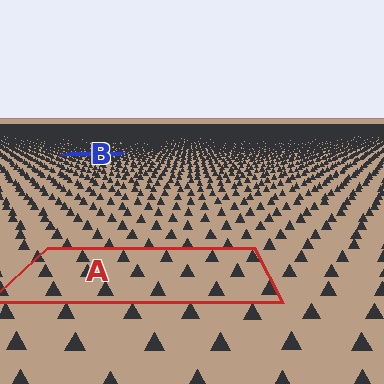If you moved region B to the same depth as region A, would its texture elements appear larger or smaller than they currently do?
They would appear larger. At a closer depth, the same texture elements are projected at a bigger on-screen size.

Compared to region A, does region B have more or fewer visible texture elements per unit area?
Region B has more texture elements per unit area — they are packed more densely because it is farther away.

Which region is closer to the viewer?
Region A is closer. The texture elements there are larger and more spread out.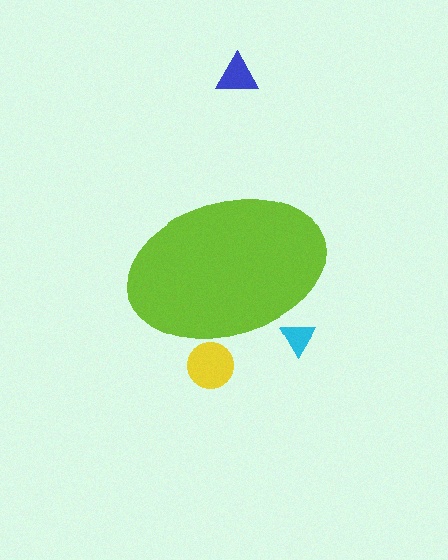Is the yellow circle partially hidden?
Yes, the yellow circle is partially hidden behind the lime ellipse.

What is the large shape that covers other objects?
A lime ellipse.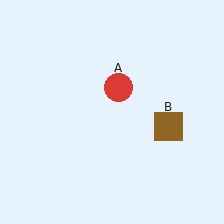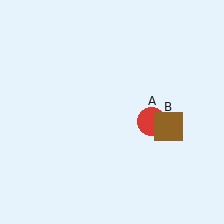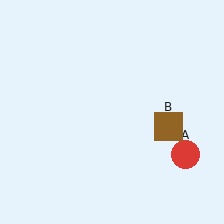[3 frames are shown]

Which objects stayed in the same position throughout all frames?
Brown square (object B) remained stationary.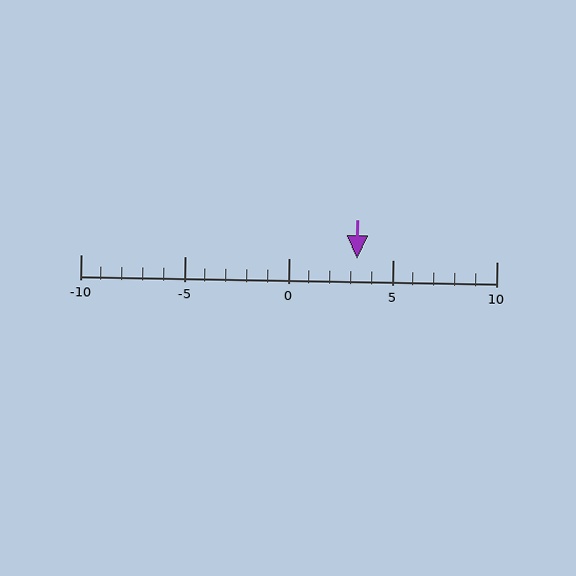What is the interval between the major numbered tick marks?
The major tick marks are spaced 5 units apart.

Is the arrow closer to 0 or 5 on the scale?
The arrow is closer to 5.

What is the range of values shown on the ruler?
The ruler shows values from -10 to 10.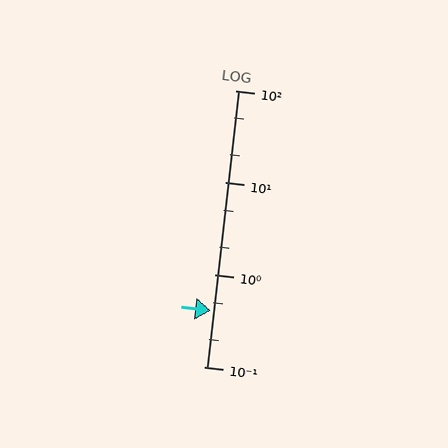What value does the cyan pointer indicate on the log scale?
The pointer indicates approximately 0.41.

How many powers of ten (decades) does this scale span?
The scale spans 3 decades, from 0.1 to 100.